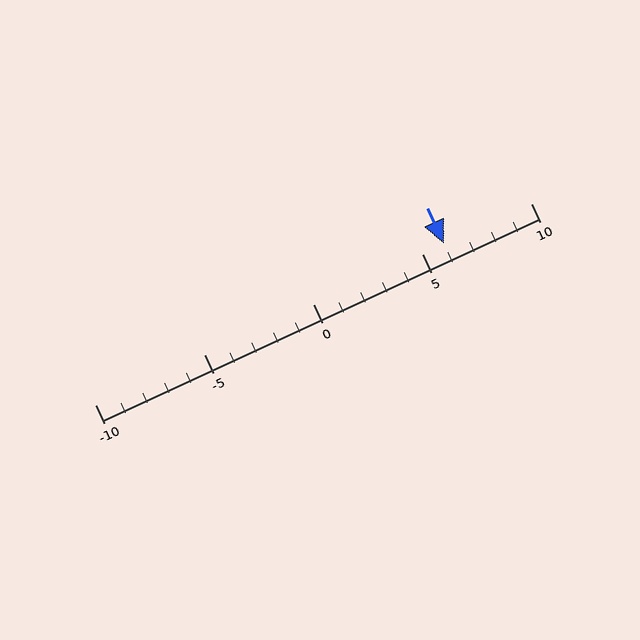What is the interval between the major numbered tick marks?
The major tick marks are spaced 5 units apart.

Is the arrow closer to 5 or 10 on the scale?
The arrow is closer to 5.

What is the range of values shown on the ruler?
The ruler shows values from -10 to 10.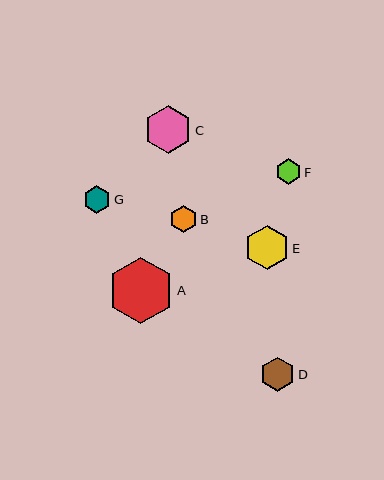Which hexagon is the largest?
Hexagon A is the largest with a size of approximately 66 pixels.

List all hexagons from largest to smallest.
From largest to smallest: A, C, E, D, G, B, F.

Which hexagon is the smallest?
Hexagon F is the smallest with a size of approximately 26 pixels.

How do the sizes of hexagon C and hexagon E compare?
Hexagon C and hexagon E are approximately the same size.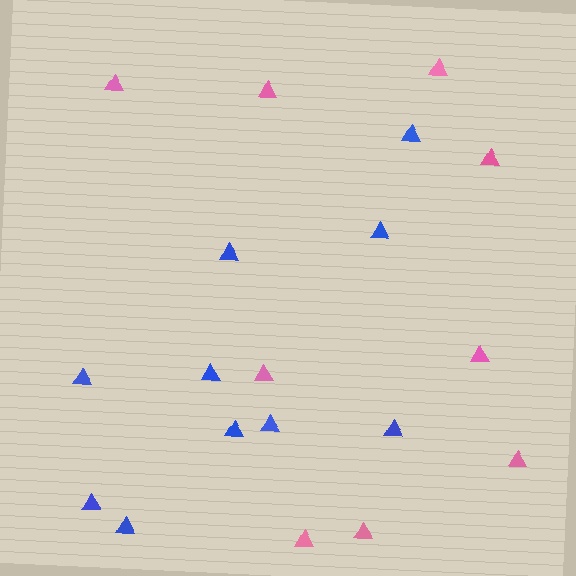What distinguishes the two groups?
There are 2 groups: one group of blue triangles (10) and one group of pink triangles (9).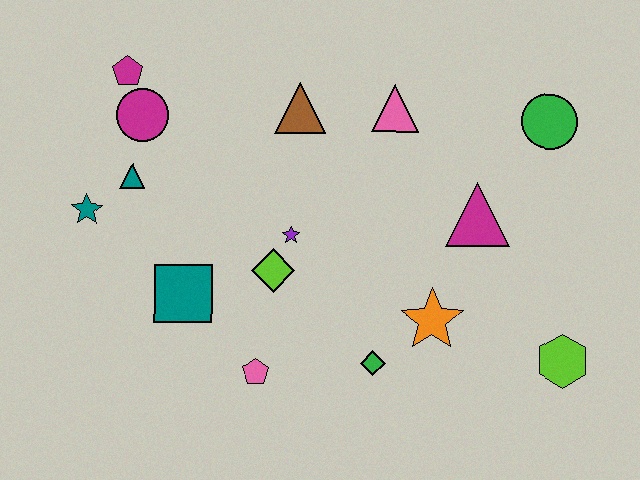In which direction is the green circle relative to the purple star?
The green circle is to the right of the purple star.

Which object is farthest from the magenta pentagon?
The lime hexagon is farthest from the magenta pentagon.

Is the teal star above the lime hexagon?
Yes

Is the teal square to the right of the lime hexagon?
No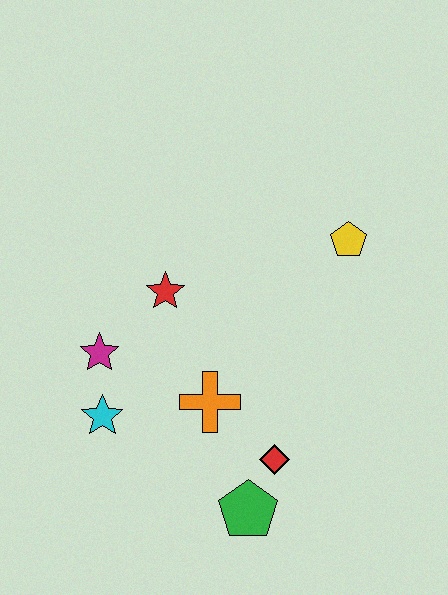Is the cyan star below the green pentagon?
No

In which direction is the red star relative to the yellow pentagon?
The red star is to the left of the yellow pentagon.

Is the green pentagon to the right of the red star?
Yes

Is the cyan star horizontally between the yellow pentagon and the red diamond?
No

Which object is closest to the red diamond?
The green pentagon is closest to the red diamond.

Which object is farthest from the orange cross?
The yellow pentagon is farthest from the orange cross.